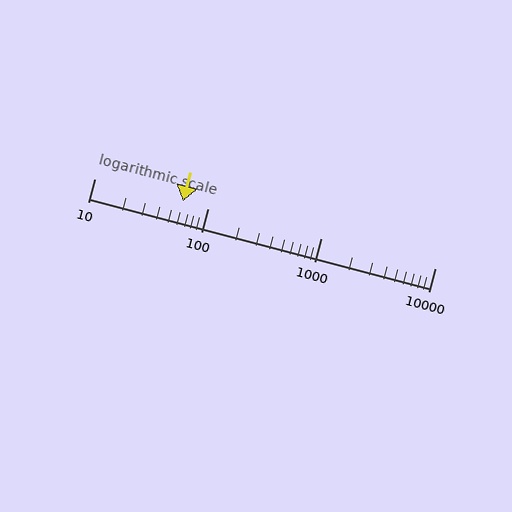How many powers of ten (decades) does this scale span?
The scale spans 3 decades, from 10 to 10000.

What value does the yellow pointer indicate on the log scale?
The pointer indicates approximately 60.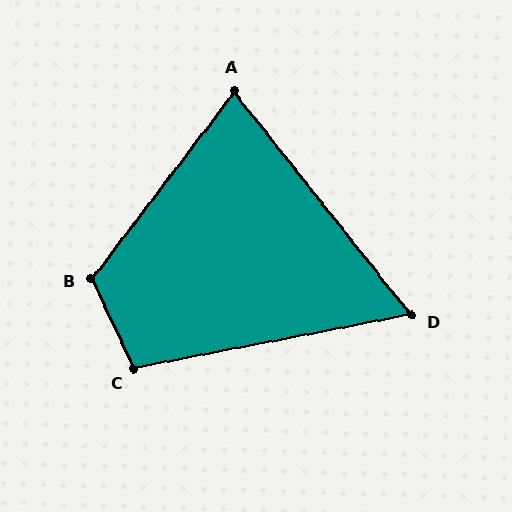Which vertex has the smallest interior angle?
D, at approximately 63 degrees.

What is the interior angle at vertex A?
Approximately 76 degrees (acute).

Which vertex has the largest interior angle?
B, at approximately 117 degrees.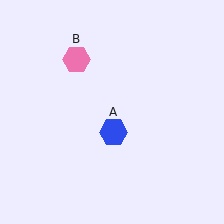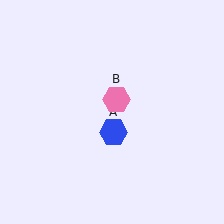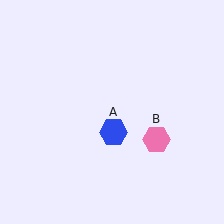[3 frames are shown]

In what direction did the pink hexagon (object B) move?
The pink hexagon (object B) moved down and to the right.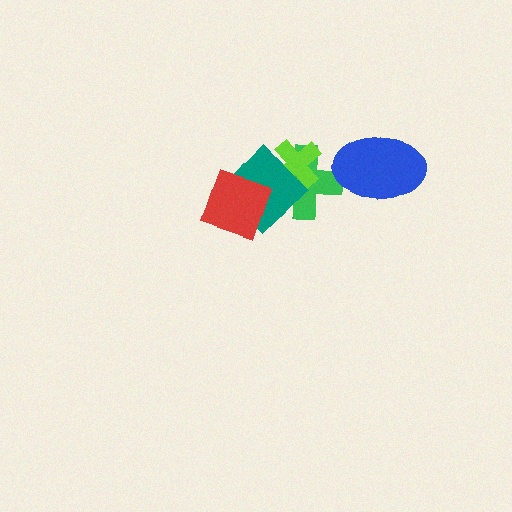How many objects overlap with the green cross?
3 objects overlap with the green cross.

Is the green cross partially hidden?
Yes, it is partially covered by another shape.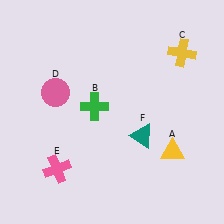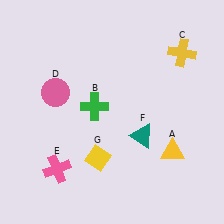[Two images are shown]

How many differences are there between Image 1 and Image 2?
There is 1 difference between the two images.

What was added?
A yellow diamond (G) was added in Image 2.